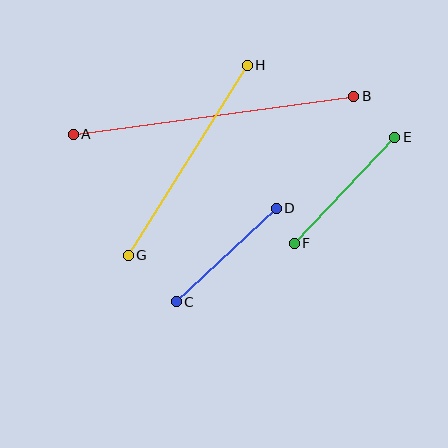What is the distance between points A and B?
The distance is approximately 283 pixels.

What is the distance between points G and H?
The distance is approximately 224 pixels.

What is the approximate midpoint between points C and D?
The midpoint is at approximately (226, 255) pixels.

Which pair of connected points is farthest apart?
Points A and B are farthest apart.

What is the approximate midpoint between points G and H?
The midpoint is at approximately (188, 160) pixels.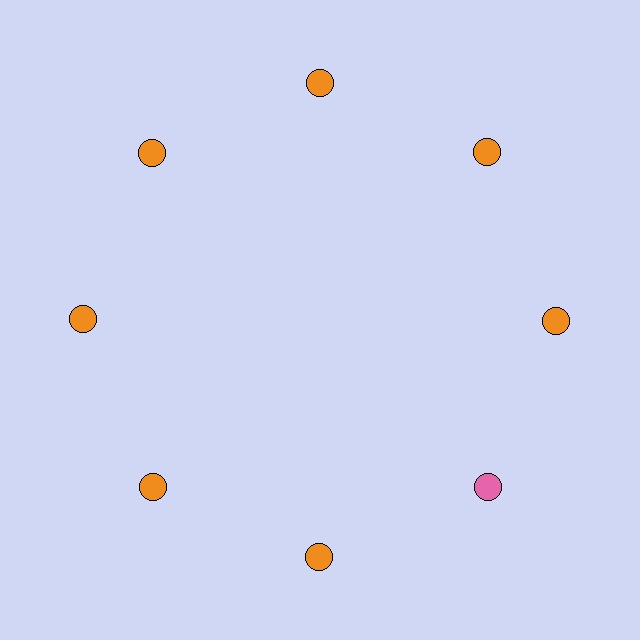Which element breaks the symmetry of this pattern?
The pink circle at roughly the 4 o'clock position breaks the symmetry. All other shapes are orange circles.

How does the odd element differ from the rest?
It has a different color: pink instead of orange.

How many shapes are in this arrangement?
There are 8 shapes arranged in a ring pattern.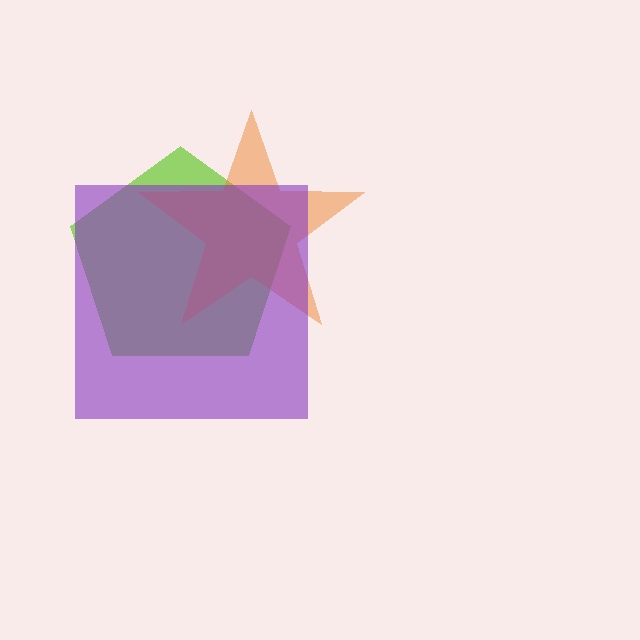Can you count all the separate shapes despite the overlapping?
Yes, there are 3 separate shapes.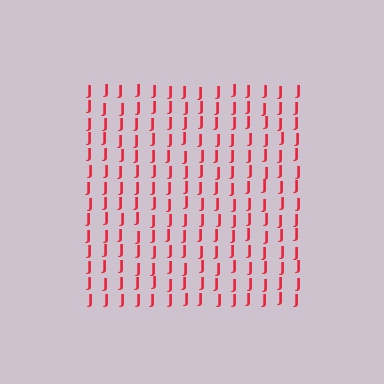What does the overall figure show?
The overall figure shows a square.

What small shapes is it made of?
It is made of small letter J's.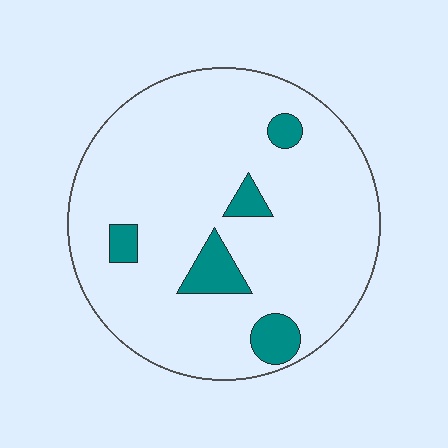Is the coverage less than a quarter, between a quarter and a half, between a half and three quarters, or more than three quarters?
Less than a quarter.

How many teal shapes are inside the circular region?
5.